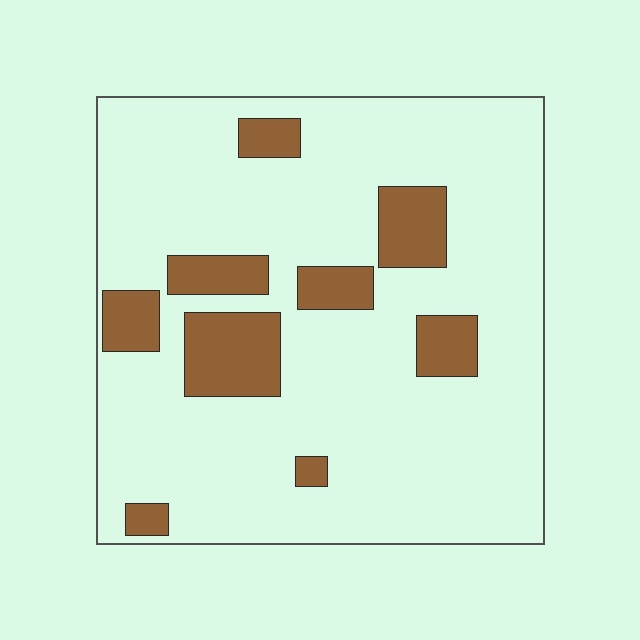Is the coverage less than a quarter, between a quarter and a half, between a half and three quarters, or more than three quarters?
Less than a quarter.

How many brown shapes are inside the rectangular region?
9.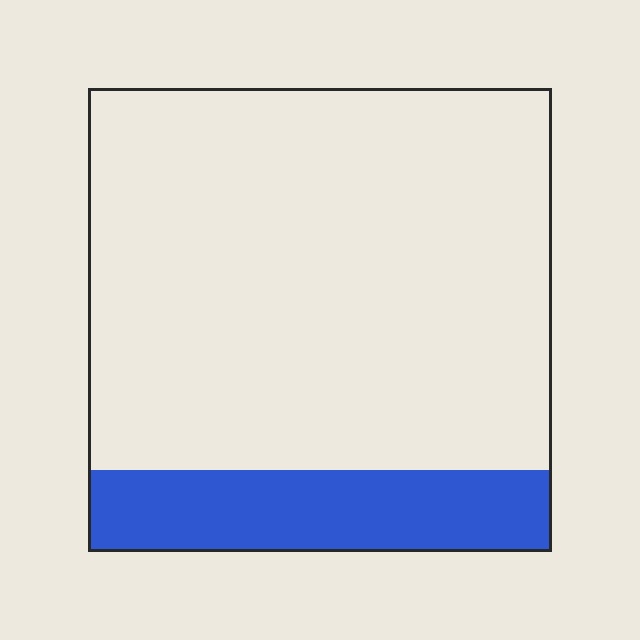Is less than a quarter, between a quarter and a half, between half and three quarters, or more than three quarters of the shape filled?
Less than a quarter.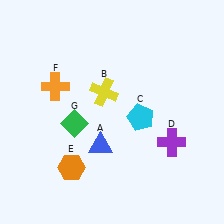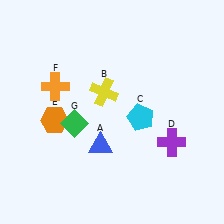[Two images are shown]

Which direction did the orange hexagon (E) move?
The orange hexagon (E) moved up.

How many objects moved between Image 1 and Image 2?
1 object moved between the two images.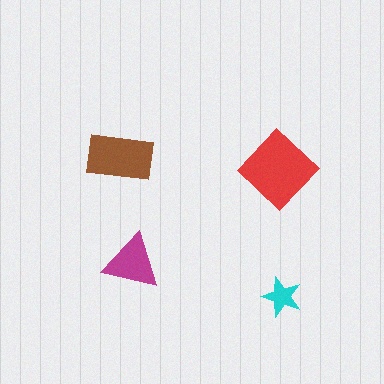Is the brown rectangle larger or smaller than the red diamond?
Smaller.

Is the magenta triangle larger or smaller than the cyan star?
Larger.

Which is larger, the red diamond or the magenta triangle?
The red diamond.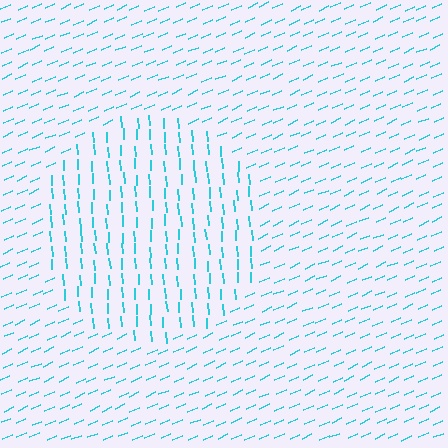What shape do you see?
I see a circle.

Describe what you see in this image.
The image is filled with small cyan line segments. A circle region in the image has lines oriented differently from the surrounding lines, creating a visible texture boundary.